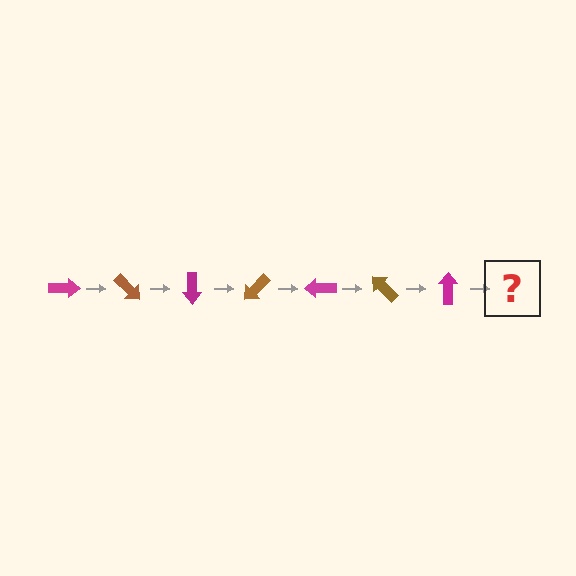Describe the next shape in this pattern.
It should be a brown arrow, rotated 315 degrees from the start.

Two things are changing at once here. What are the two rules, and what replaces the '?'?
The two rules are that it rotates 45 degrees each step and the color cycles through magenta and brown. The '?' should be a brown arrow, rotated 315 degrees from the start.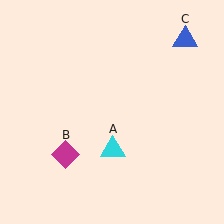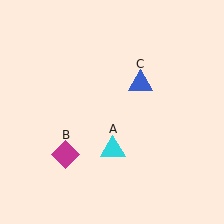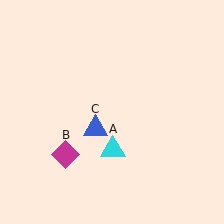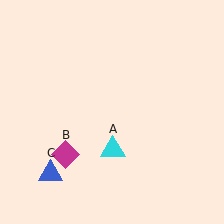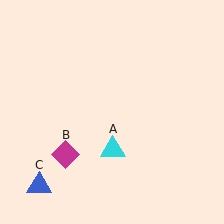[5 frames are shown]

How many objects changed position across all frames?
1 object changed position: blue triangle (object C).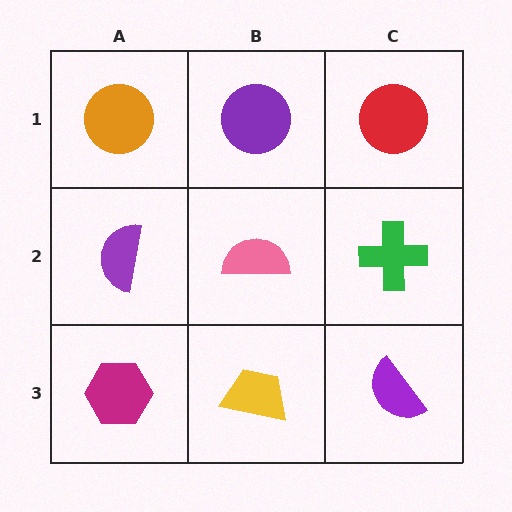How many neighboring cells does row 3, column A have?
2.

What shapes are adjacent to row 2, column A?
An orange circle (row 1, column A), a magenta hexagon (row 3, column A), a pink semicircle (row 2, column B).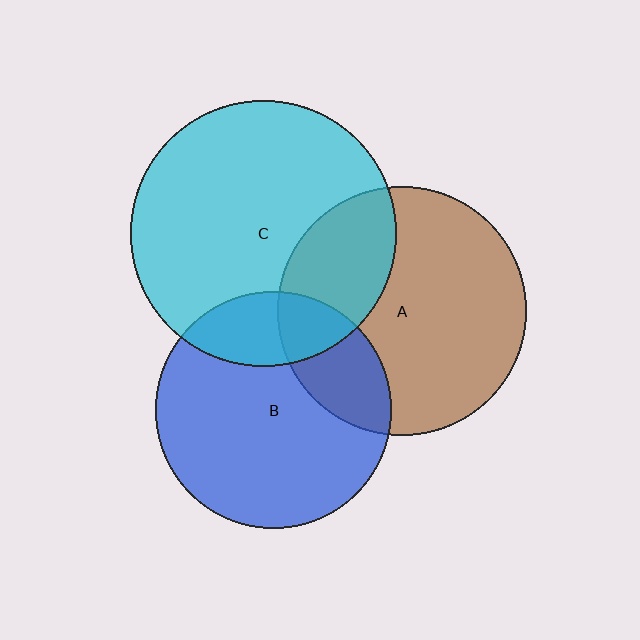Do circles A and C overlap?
Yes.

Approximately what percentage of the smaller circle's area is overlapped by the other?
Approximately 30%.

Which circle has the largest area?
Circle C (cyan).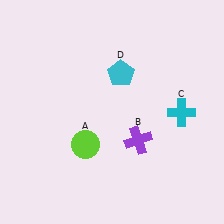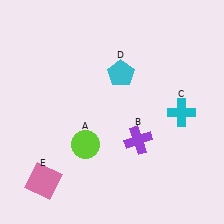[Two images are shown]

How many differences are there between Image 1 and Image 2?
There is 1 difference between the two images.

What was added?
A pink square (E) was added in Image 2.